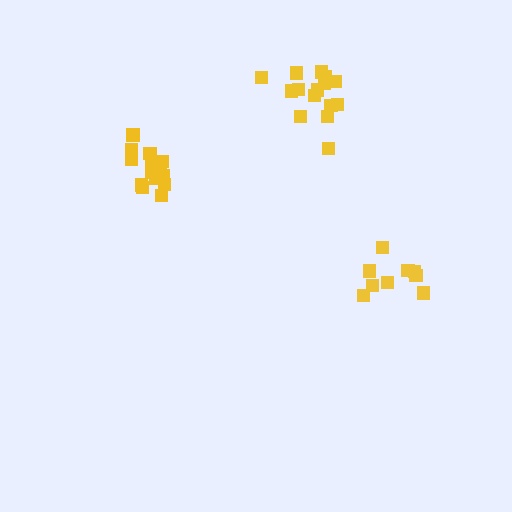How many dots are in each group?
Group 1: 15 dots, Group 2: 15 dots, Group 3: 9 dots (39 total).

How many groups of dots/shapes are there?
There are 3 groups.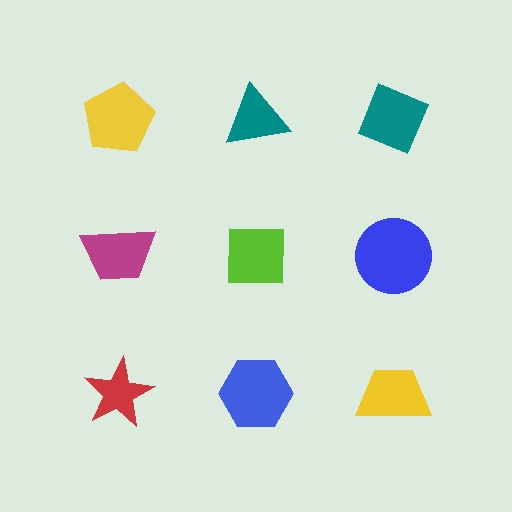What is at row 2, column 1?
A magenta trapezoid.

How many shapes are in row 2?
3 shapes.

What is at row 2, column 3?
A blue circle.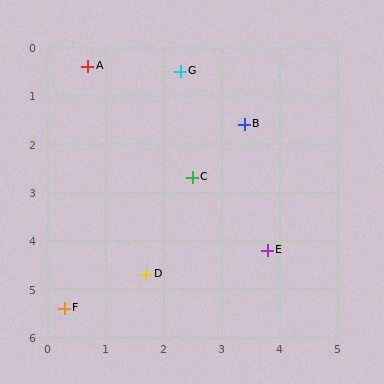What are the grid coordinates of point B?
Point B is at approximately (3.4, 1.6).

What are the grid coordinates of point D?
Point D is at approximately (1.7, 4.7).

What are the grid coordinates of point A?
Point A is at approximately (0.7, 0.4).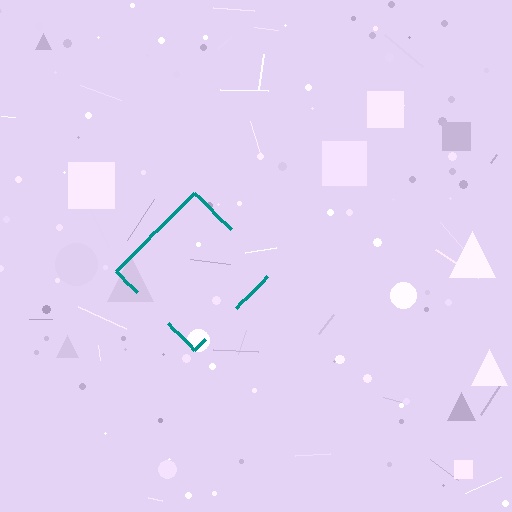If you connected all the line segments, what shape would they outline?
They would outline a diamond.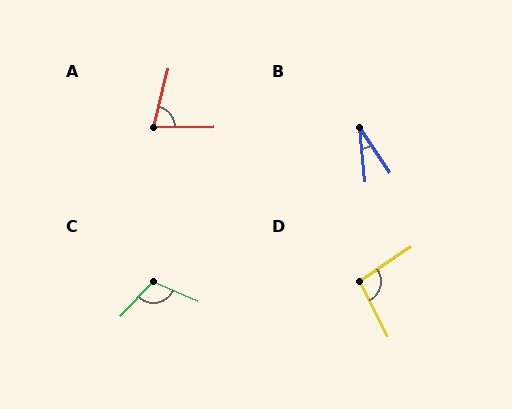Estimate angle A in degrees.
Approximately 76 degrees.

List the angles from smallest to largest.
B (28°), A (76°), D (97°), C (111°).